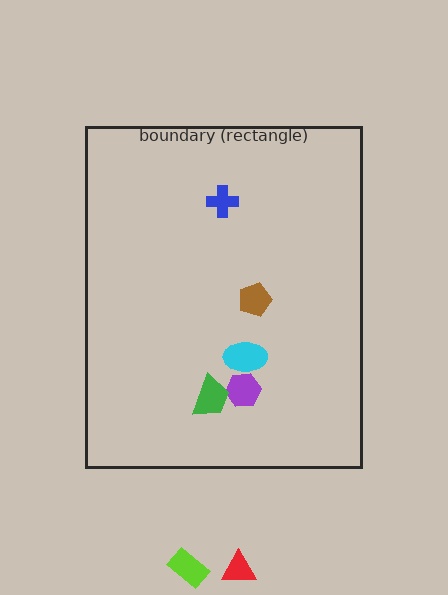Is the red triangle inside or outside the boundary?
Outside.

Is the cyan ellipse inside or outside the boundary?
Inside.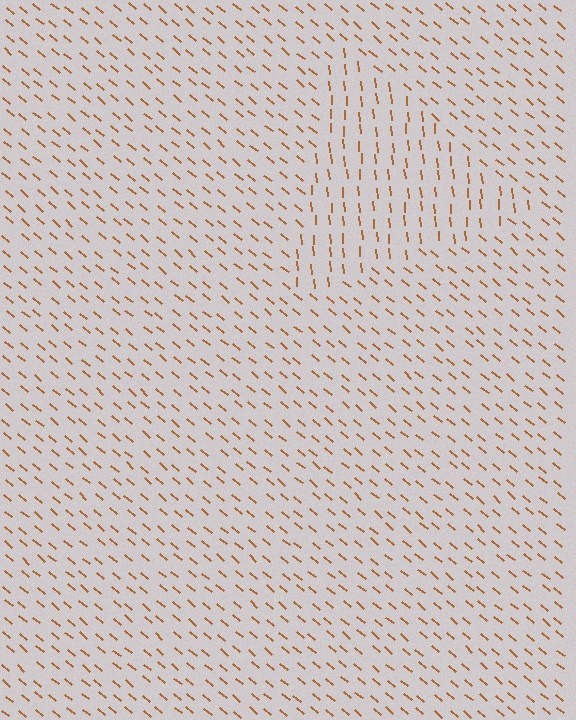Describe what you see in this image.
The image is filled with small brown line segments. A triangle region in the image has lines oriented differently from the surrounding lines, creating a visible texture boundary.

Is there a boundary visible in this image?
Yes, there is a texture boundary formed by a change in line orientation.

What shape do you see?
I see a triangle.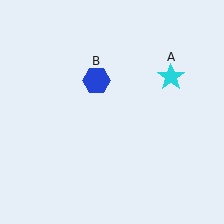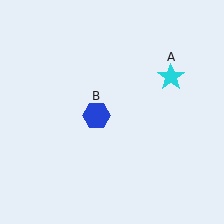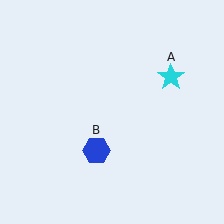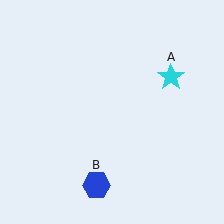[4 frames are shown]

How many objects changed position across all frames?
1 object changed position: blue hexagon (object B).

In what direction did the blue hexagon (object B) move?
The blue hexagon (object B) moved down.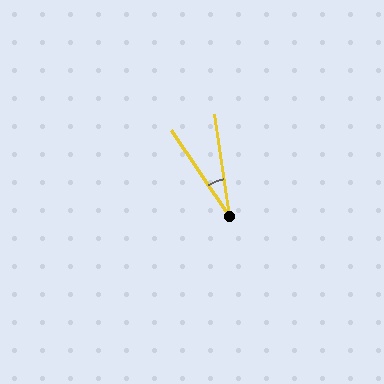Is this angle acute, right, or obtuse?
It is acute.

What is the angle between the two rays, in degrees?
Approximately 26 degrees.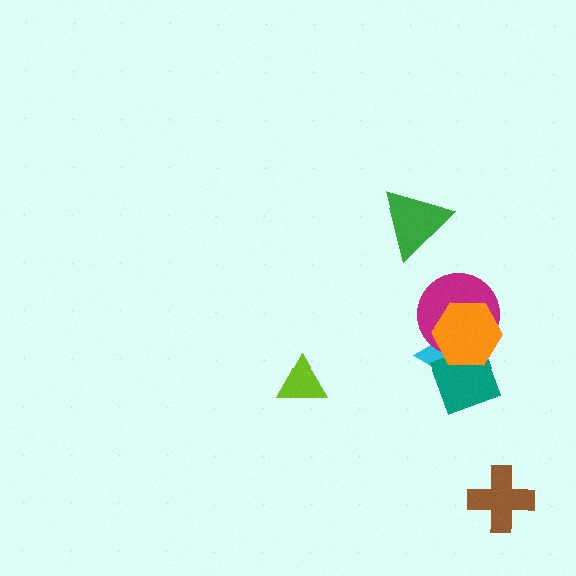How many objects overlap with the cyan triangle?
3 objects overlap with the cyan triangle.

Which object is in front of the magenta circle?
The orange hexagon is in front of the magenta circle.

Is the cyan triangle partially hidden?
Yes, it is partially covered by another shape.